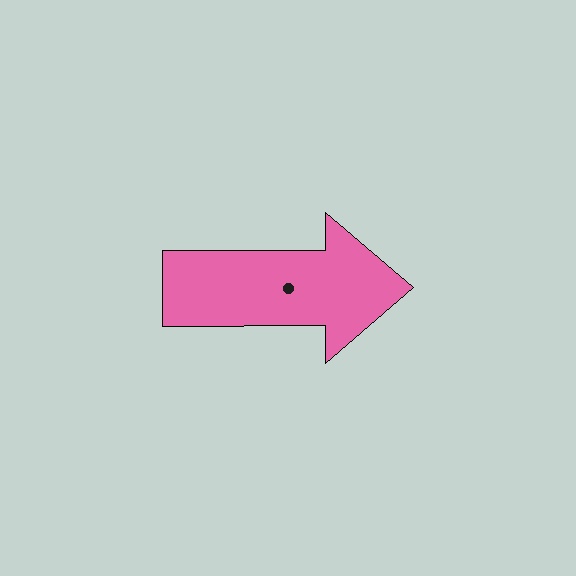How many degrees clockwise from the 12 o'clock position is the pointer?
Approximately 90 degrees.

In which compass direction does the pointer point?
East.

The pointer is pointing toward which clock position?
Roughly 3 o'clock.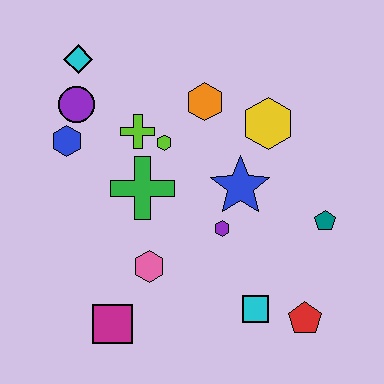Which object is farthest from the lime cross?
The red pentagon is farthest from the lime cross.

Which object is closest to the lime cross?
The lime hexagon is closest to the lime cross.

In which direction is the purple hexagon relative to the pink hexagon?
The purple hexagon is to the right of the pink hexagon.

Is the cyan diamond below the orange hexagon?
No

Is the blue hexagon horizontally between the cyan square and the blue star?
No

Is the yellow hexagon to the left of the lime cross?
No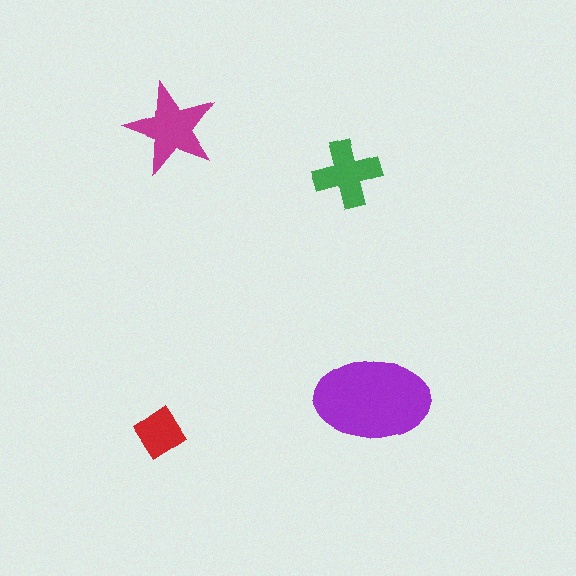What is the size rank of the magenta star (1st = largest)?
2nd.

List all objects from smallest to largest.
The red diamond, the green cross, the magenta star, the purple ellipse.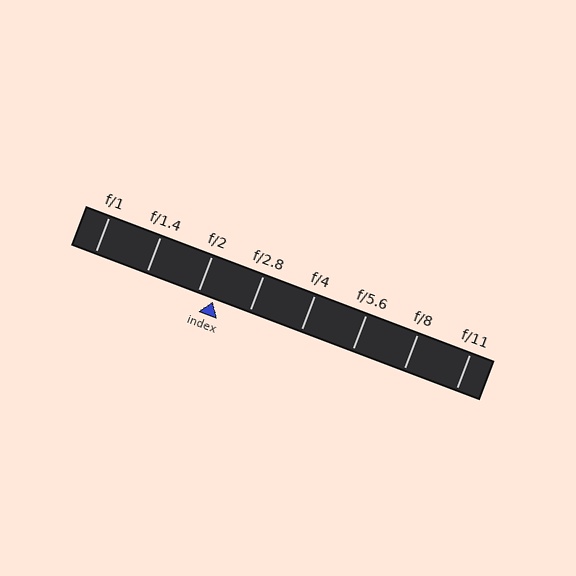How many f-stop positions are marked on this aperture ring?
There are 8 f-stop positions marked.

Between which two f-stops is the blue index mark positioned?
The index mark is between f/2 and f/2.8.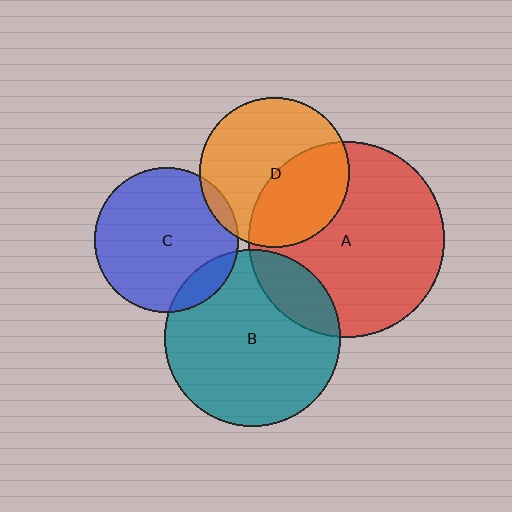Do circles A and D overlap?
Yes.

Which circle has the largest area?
Circle A (red).